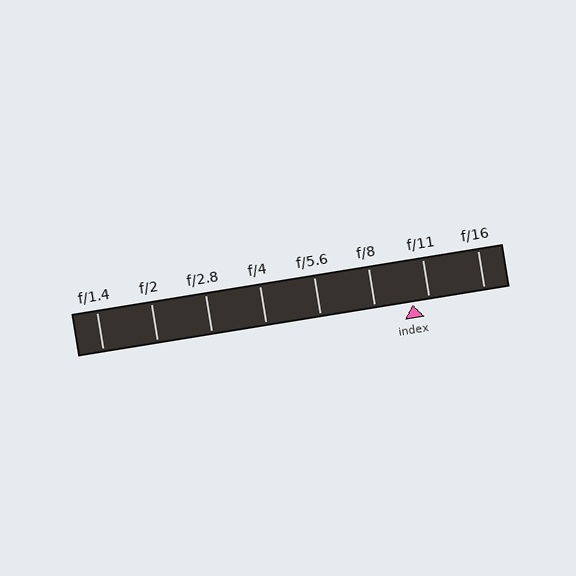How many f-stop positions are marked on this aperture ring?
There are 8 f-stop positions marked.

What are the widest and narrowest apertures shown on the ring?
The widest aperture shown is f/1.4 and the narrowest is f/16.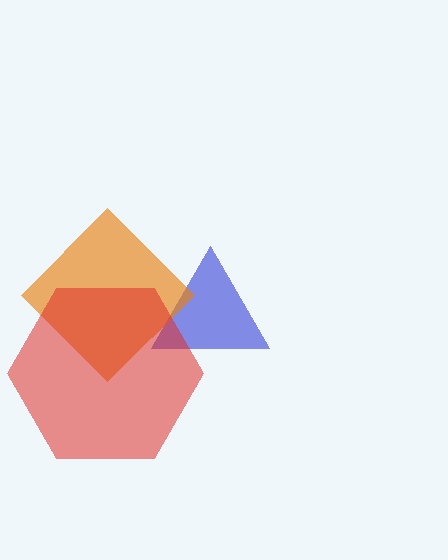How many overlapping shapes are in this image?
There are 3 overlapping shapes in the image.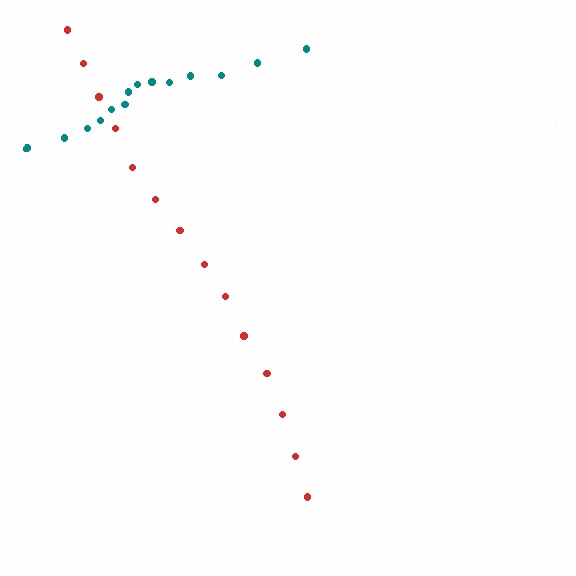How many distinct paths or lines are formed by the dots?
There are 2 distinct paths.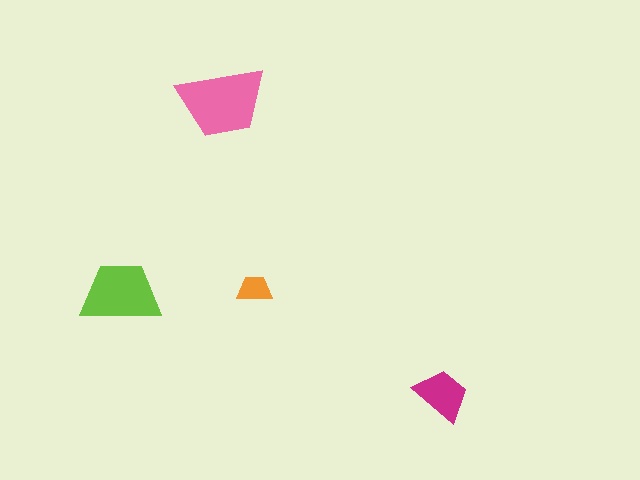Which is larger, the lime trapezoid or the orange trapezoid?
The lime one.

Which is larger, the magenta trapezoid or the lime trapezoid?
The lime one.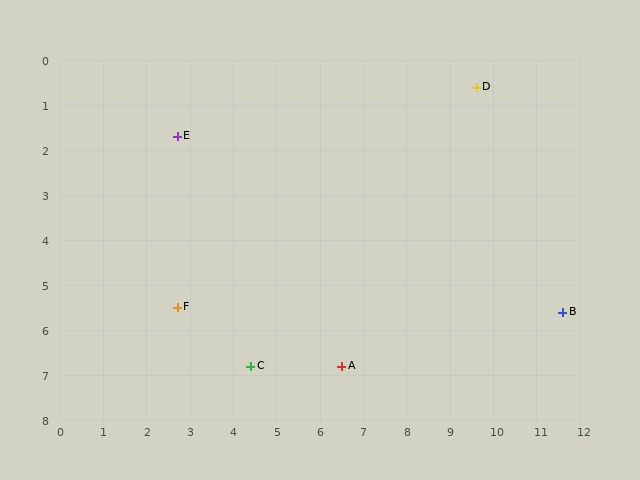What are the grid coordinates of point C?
Point C is at approximately (4.4, 6.8).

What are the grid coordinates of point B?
Point B is at approximately (11.6, 5.6).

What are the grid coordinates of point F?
Point F is at approximately (2.7, 5.5).